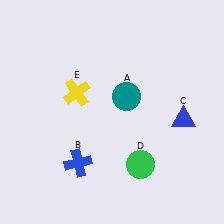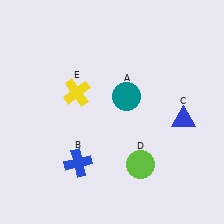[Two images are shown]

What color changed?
The circle (D) changed from green in Image 1 to lime in Image 2.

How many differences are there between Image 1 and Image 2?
There is 1 difference between the two images.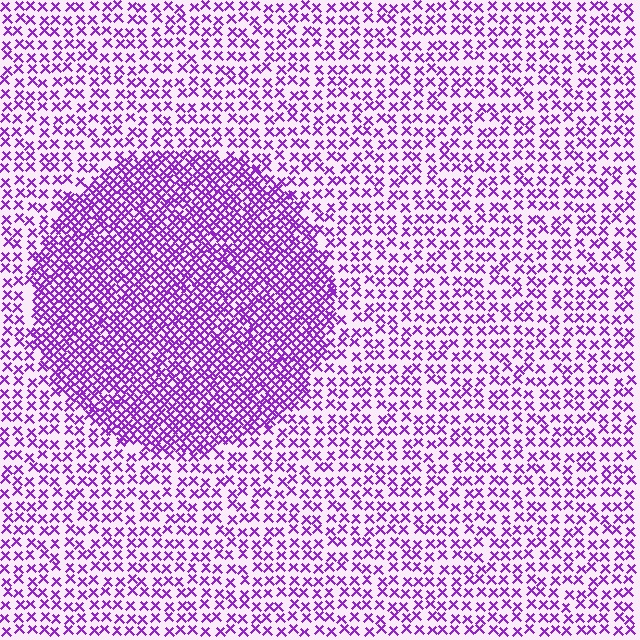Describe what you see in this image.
The image contains small purple elements arranged at two different densities. A circle-shaped region is visible where the elements are more densely packed than the surrounding area.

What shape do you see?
I see a circle.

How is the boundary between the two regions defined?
The boundary is defined by a change in element density (approximately 2.2x ratio). All elements are the same color, size, and shape.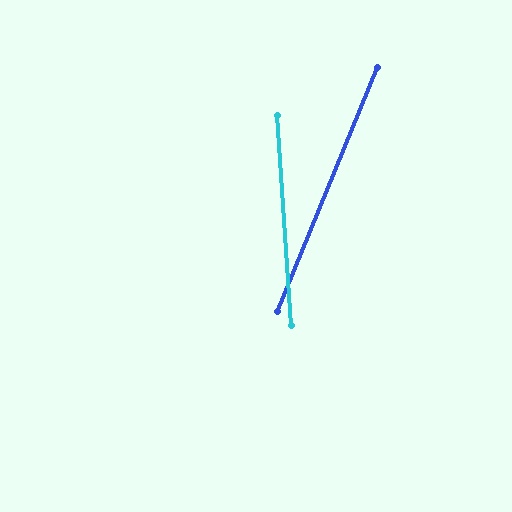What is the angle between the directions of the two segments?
Approximately 26 degrees.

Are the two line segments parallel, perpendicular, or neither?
Neither parallel nor perpendicular — they differ by about 26°.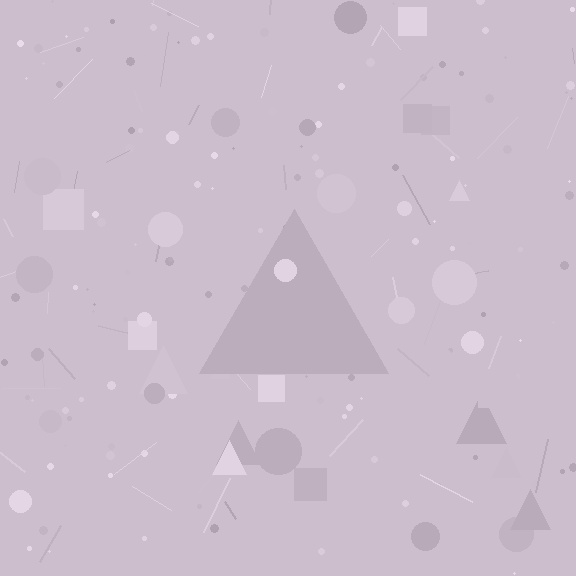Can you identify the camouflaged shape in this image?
The camouflaged shape is a triangle.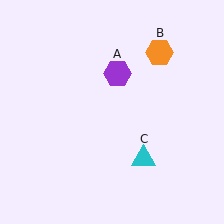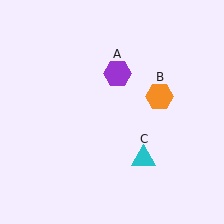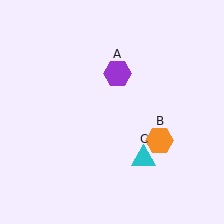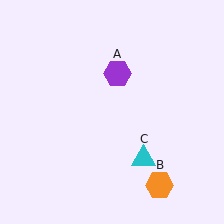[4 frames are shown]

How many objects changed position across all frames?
1 object changed position: orange hexagon (object B).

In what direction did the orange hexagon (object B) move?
The orange hexagon (object B) moved down.